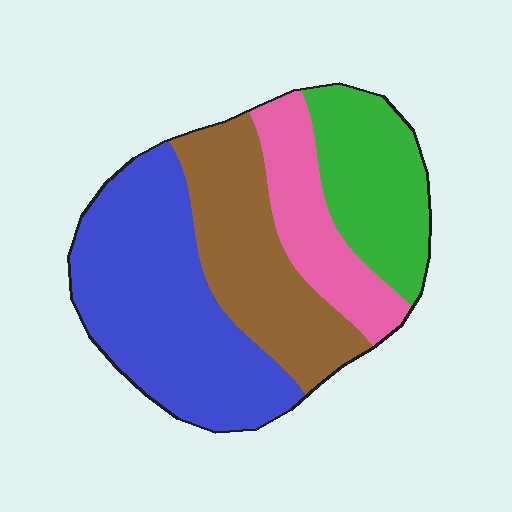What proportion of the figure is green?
Green covers about 20% of the figure.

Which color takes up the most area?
Blue, at roughly 40%.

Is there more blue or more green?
Blue.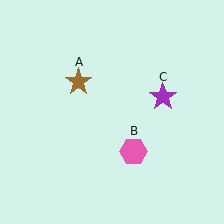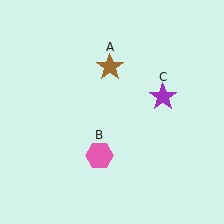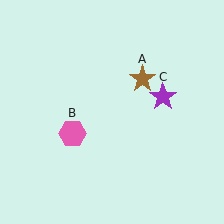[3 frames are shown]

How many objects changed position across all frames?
2 objects changed position: brown star (object A), pink hexagon (object B).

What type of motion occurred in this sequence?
The brown star (object A), pink hexagon (object B) rotated clockwise around the center of the scene.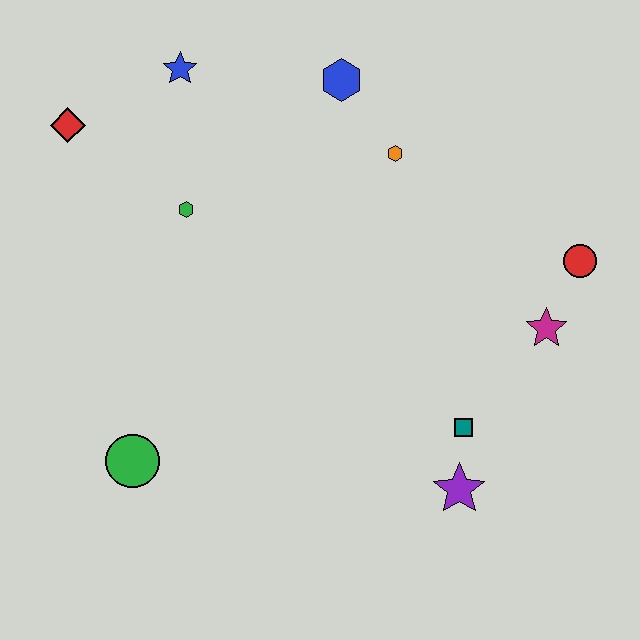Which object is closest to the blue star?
The red diamond is closest to the blue star.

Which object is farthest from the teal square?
The red diamond is farthest from the teal square.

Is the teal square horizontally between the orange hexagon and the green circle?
No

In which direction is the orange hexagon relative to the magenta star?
The orange hexagon is above the magenta star.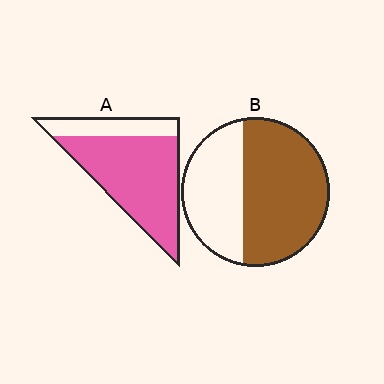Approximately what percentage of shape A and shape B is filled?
A is approximately 75% and B is approximately 60%.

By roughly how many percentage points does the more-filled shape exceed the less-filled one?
By roughly 15 percentage points (A over B).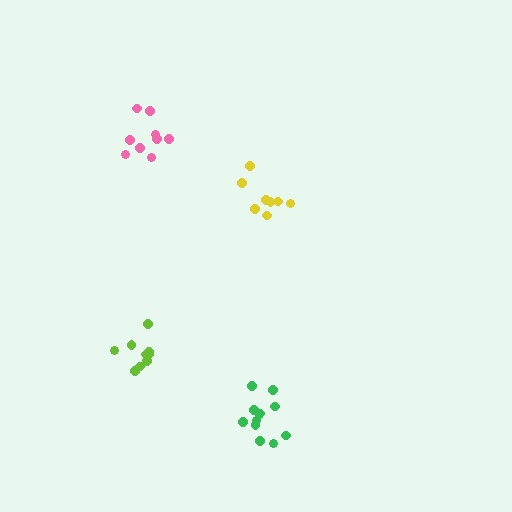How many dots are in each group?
Group 1: 9 dots, Group 2: 8 dots, Group 3: 12 dots, Group 4: 9 dots (38 total).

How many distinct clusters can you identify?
There are 4 distinct clusters.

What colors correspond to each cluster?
The clusters are colored: lime, yellow, green, pink.